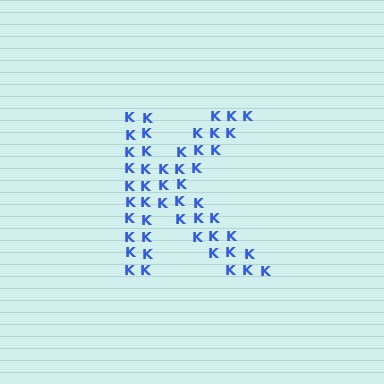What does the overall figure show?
The overall figure shows the letter K.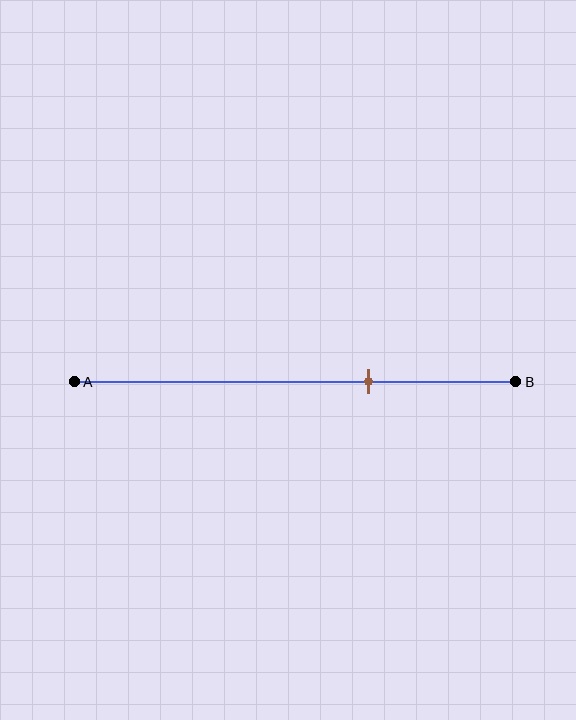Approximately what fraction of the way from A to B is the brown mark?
The brown mark is approximately 65% of the way from A to B.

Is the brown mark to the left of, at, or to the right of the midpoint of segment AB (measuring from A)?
The brown mark is to the right of the midpoint of segment AB.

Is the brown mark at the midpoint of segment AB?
No, the mark is at about 65% from A, not at the 50% midpoint.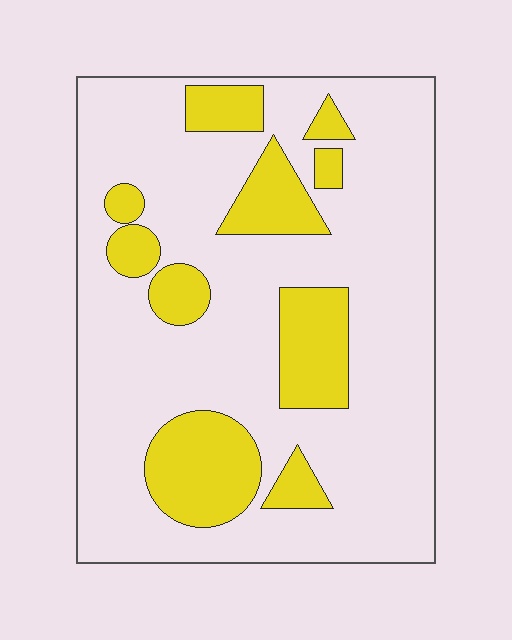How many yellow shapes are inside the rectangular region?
10.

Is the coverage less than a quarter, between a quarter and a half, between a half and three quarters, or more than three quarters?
Less than a quarter.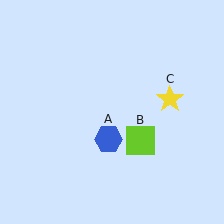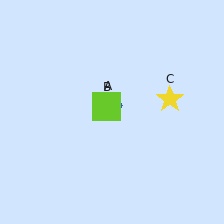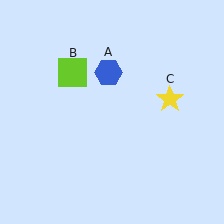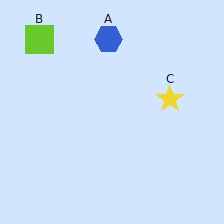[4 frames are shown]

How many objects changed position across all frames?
2 objects changed position: blue hexagon (object A), lime square (object B).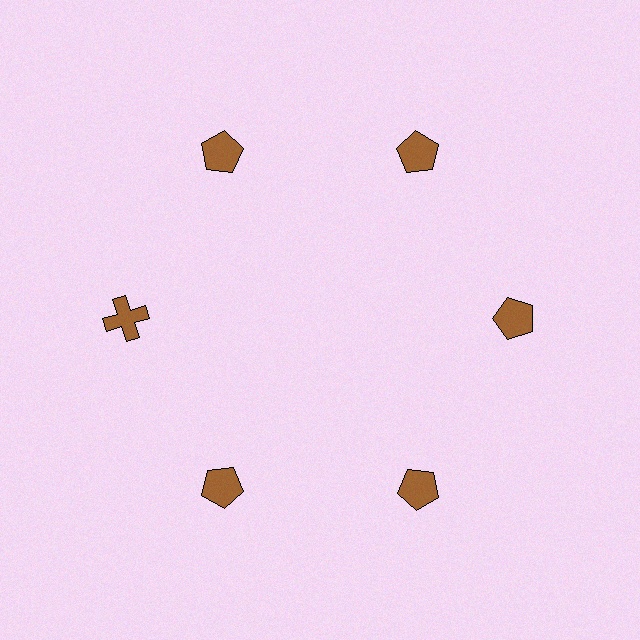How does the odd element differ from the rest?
It has a different shape: cross instead of pentagon.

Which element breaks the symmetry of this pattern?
The brown cross at roughly the 9 o'clock position breaks the symmetry. All other shapes are brown pentagons.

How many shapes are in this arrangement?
There are 6 shapes arranged in a ring pattern.